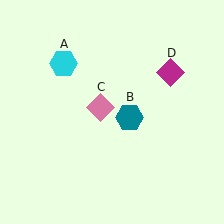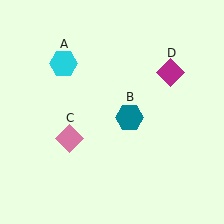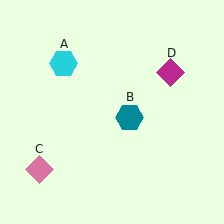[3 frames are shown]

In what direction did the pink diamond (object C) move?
The pink diamond (object C) moved down and to the left.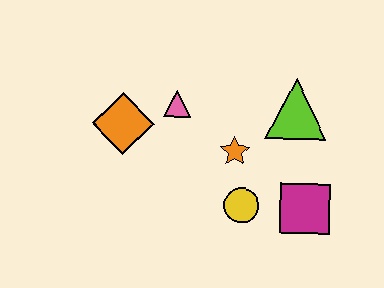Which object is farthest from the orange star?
The orange diamond is farthest from the orange star.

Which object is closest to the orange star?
The yellow circle is closest to the orange star.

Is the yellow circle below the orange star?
Yes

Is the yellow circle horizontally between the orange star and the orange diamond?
No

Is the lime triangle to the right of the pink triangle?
Yes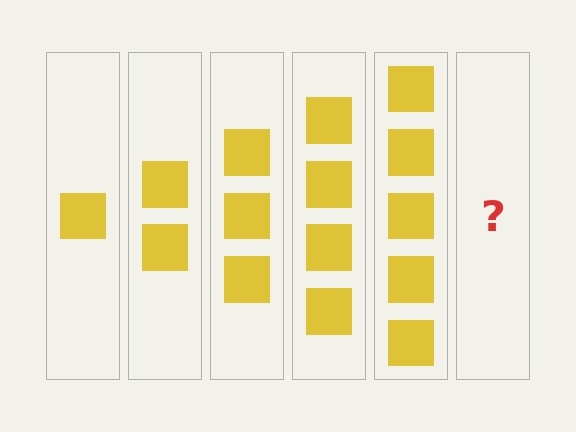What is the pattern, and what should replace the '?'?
The pattern is that each step adds one more square. The '?' should be 6 squares.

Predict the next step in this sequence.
The next step is 6 squares.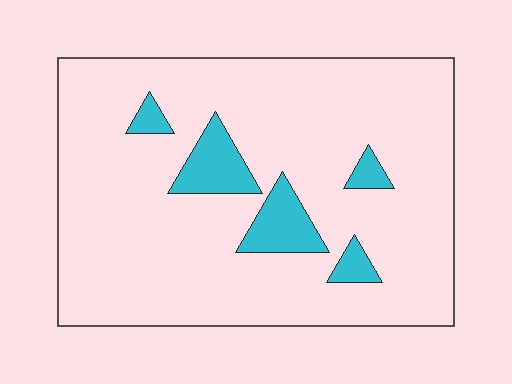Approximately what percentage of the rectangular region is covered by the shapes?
Approximately 10%.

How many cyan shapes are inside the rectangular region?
5.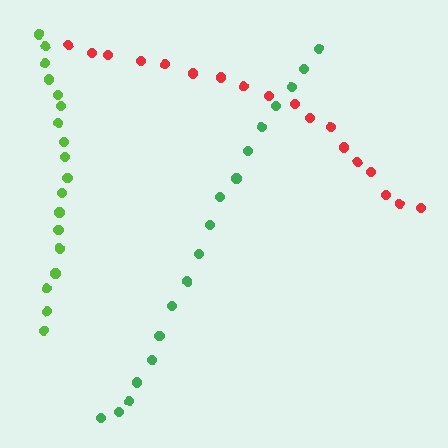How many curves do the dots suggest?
There are 3 distinct paths.